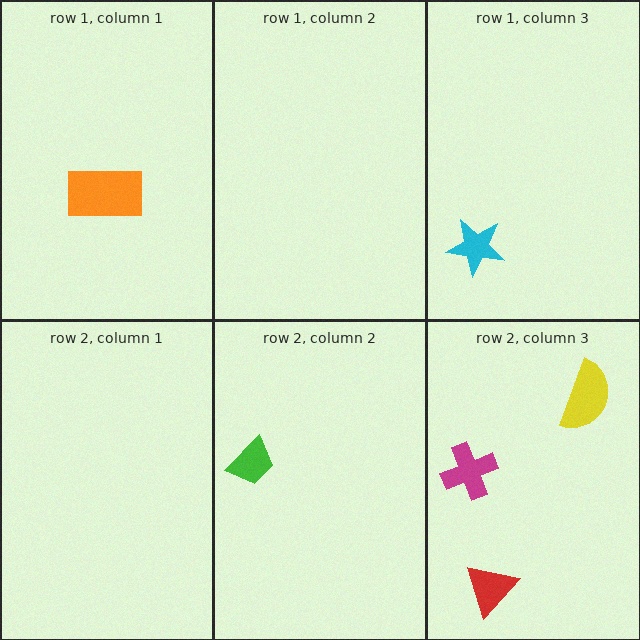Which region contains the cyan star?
The row 1, column 3 region.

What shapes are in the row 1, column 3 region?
The cyan star.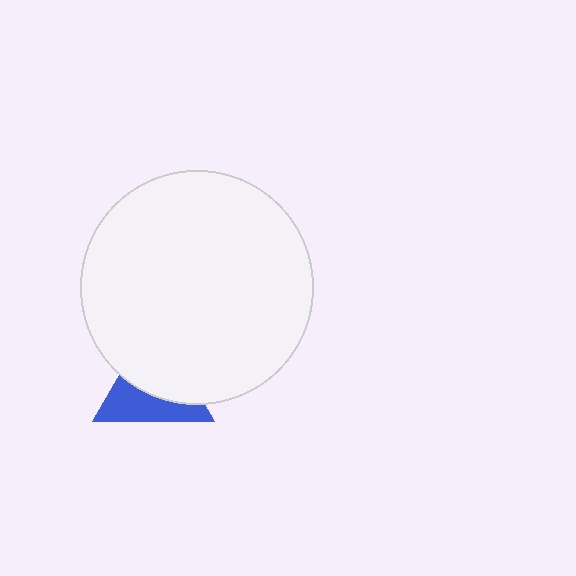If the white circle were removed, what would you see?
You would see the complete blue triangle.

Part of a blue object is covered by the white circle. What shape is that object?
It is a triangle.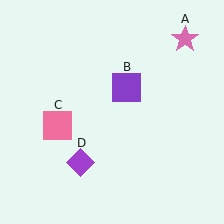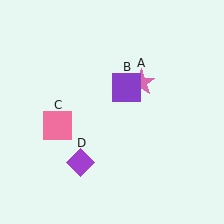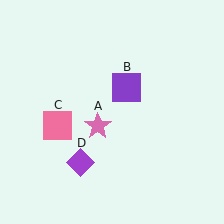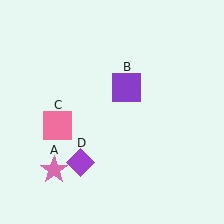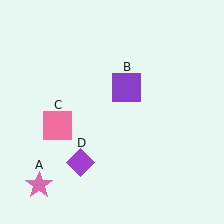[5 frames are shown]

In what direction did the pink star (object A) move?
The pink star (object A) moved down and to the left.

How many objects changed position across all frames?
1 object changed position: pink star (object A).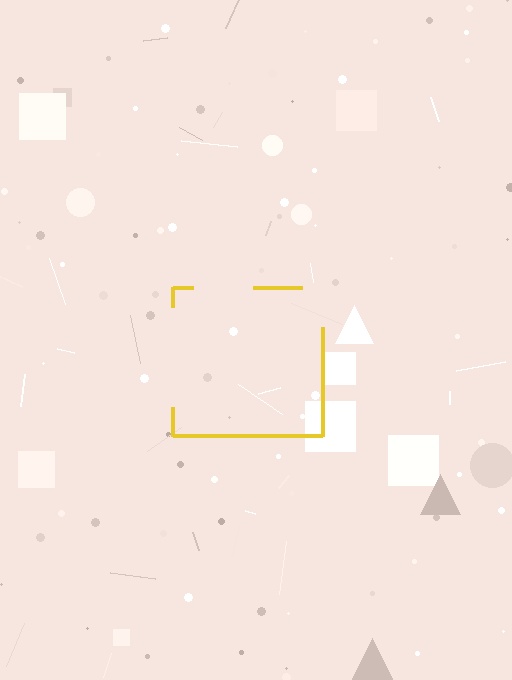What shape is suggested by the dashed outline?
The dashed outline suggests a square.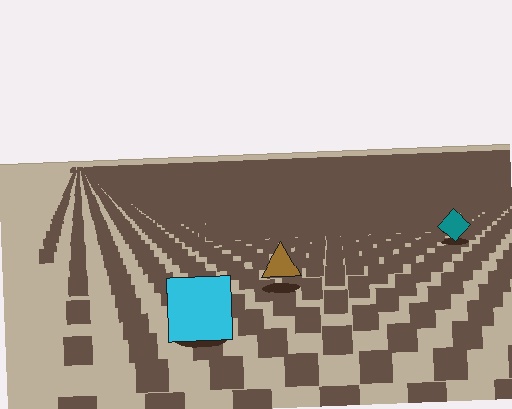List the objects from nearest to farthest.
From nearest to farthest: the cyan square, the brown triangle, the teal diamond.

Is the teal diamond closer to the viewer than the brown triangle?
No. The brown triangle is closer — you can tell from the texture gradient: the ground texture is coarser near it.